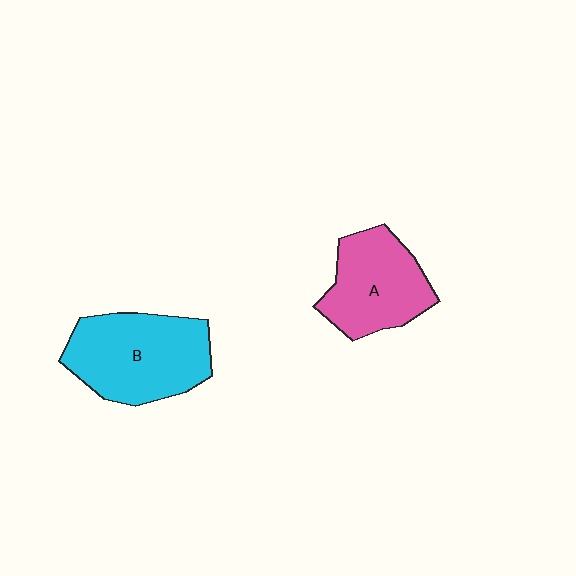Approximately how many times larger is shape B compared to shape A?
Approximately 1.3 times.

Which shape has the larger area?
Shape B (cyan).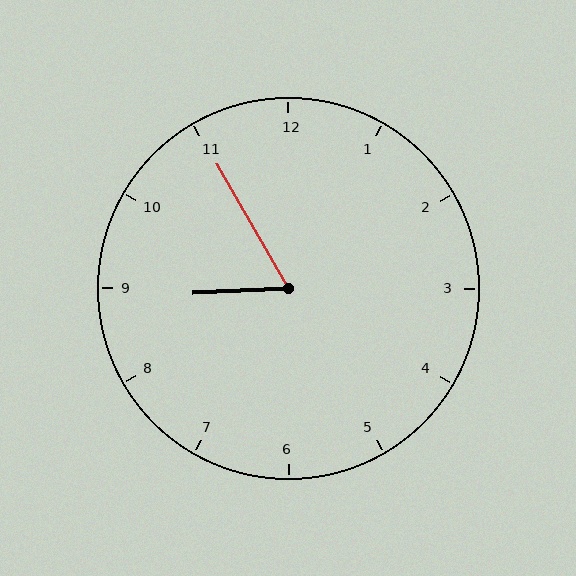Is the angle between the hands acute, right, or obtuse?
It is acute.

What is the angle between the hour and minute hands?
Approximately 62 degrees.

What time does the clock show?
8:55.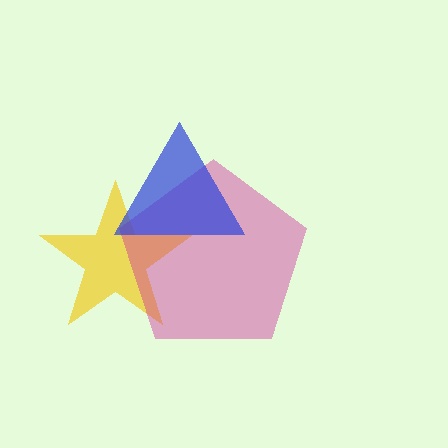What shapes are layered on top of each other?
The layered shapes are: a yellow star, a magenta pentagon, a blue triangle.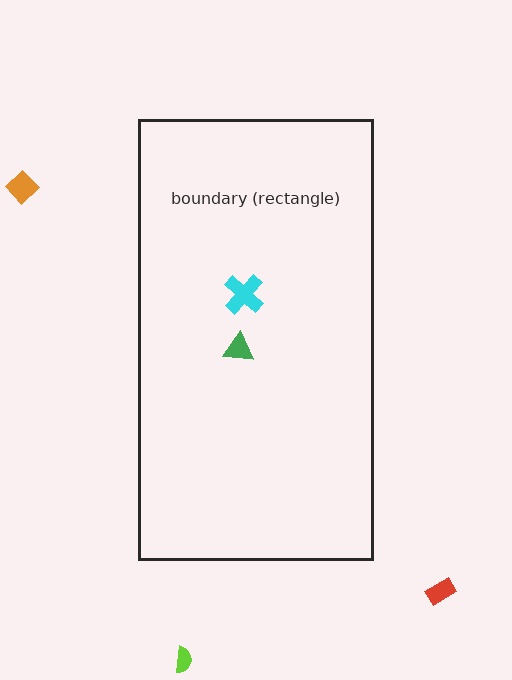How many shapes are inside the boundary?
2 inside, 3 outside.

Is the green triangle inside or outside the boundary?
Inside.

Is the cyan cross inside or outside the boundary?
Inside.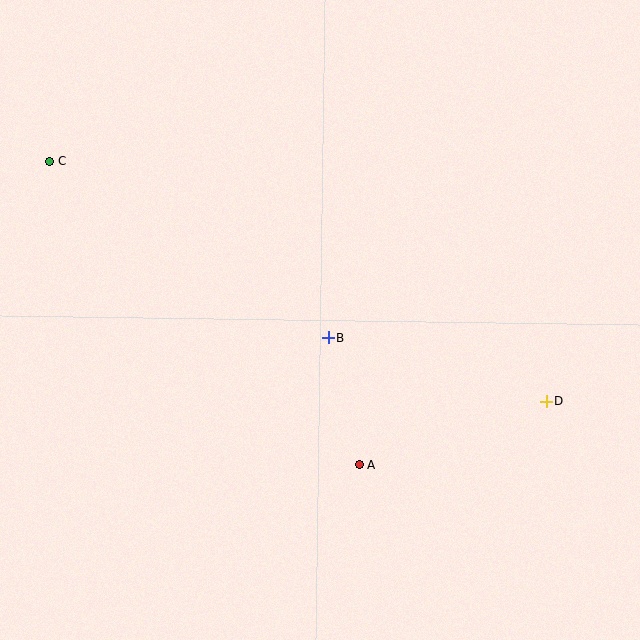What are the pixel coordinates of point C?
Point C is at (50, 161).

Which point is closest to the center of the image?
Point B at (328, 338) is closest to the center.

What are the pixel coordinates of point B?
Point B is at (328, 338).